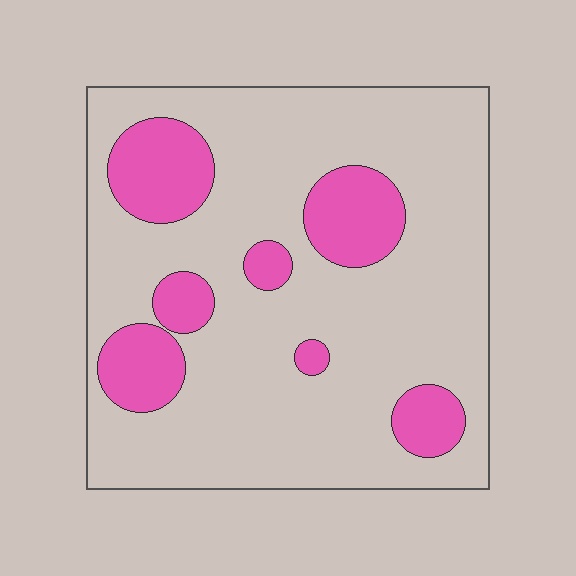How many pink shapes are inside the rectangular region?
7.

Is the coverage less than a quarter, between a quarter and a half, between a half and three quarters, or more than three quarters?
Less than a quarter.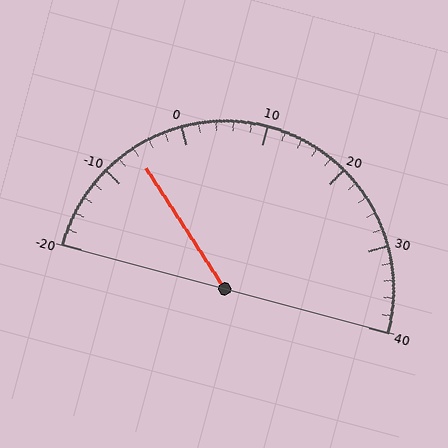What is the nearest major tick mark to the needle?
The nearest major tick mark is -10.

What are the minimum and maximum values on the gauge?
The gauge ranges from -20 to 40.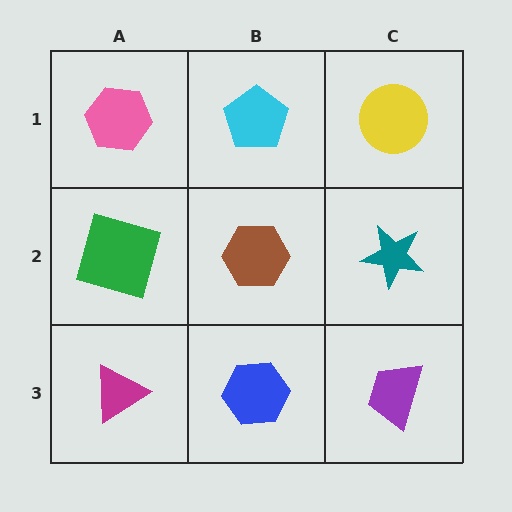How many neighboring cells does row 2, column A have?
3.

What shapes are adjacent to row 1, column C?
A teal star (row 2, column C), a cyan pentagon (row 1, column B).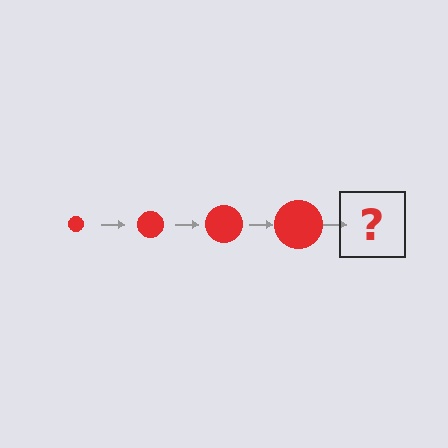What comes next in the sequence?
The next element should be a red circle, larger than the previous one.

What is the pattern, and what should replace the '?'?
The pattern is that the circle gets progressively larger each step. The '?' should be a red circle, larger than the previous one.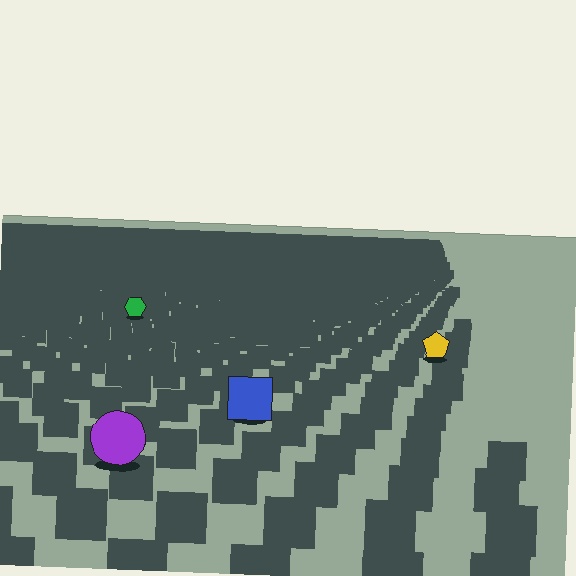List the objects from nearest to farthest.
From nearest to farthest: the purple circle, the blue square, the yellow pentagon, the green hexagon.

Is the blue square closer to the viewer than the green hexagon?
Yes. The blue square is closer — you can tell from the texture gradient: the ground texture is coarser near it.